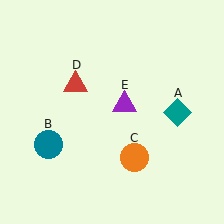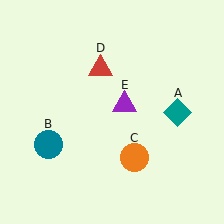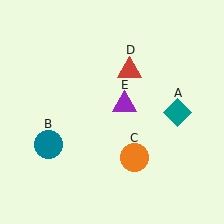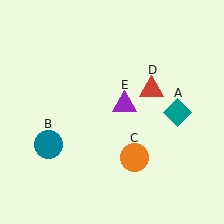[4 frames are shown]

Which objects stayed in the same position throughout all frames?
Teal diamond (object A) and teal circle (object B) and orange circle (object C) and purple triangle (object E) remained stationary.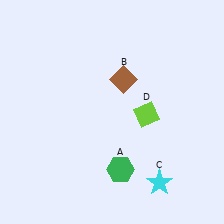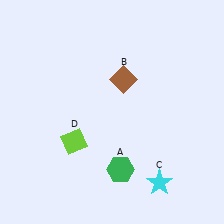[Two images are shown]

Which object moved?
The lime diamond (D) moved left.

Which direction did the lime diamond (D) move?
The lime diamond (D) moved left.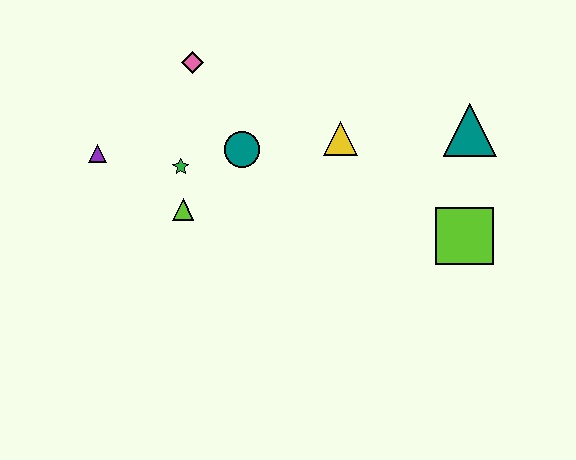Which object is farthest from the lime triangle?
The teal triangle is farthest from the lime triangle.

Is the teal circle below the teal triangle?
Yes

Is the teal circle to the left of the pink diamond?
No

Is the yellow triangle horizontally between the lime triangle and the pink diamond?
No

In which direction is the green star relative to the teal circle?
The green star is to the left of the teal circle.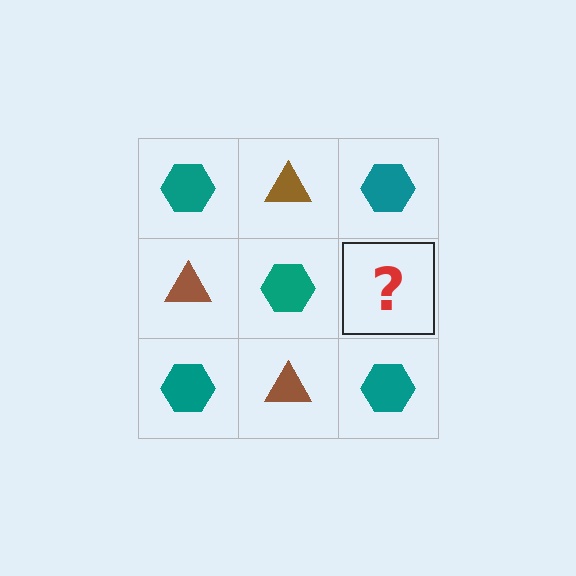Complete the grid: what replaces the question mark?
The question mark should be replaced with a brown triangle.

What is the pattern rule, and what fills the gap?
The rule is that it alternates teal hexagon and brown triangle in a checkerboard pattern. The gap should be filled with a brown triangle.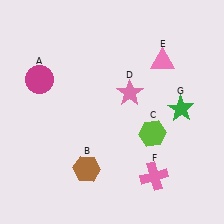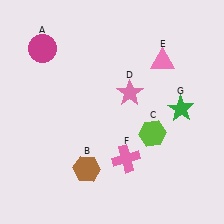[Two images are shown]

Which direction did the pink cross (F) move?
The pink cross (F) moved left.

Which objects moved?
The objects that moved are: the magenta circle (A), the pink cross (F).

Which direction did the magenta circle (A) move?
The magenta circle (A) moved up.